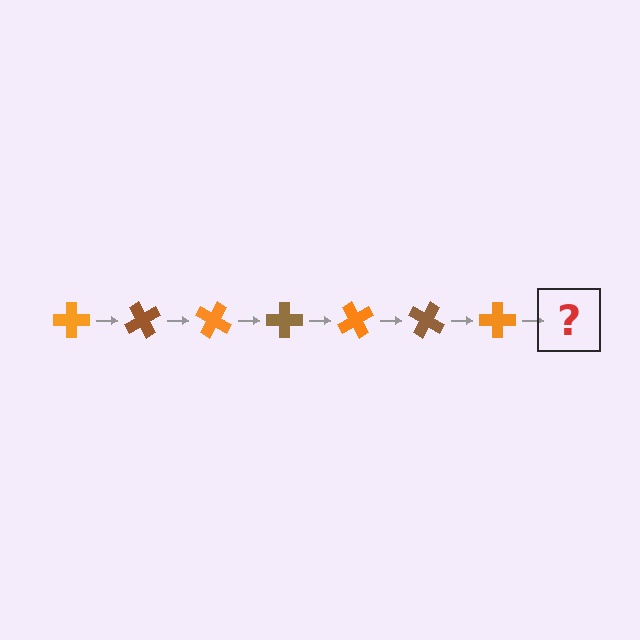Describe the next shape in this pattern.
It should be a brown cross, rotated 420 degrees from the start.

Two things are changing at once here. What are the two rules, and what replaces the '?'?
The two rules are that it rotates 60 degrees each step and the color cycles through orange and brown. The '?' should be a brown cross, rotated 420 degrees from the start.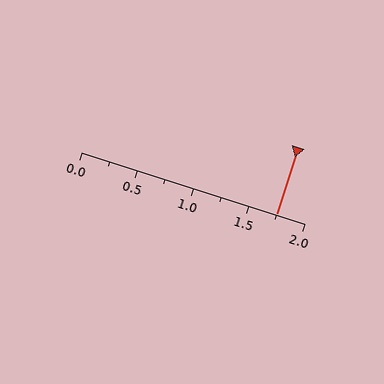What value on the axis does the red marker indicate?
The marker indicates approximately 1.75.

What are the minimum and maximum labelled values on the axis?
The axis runs from 0.0 to 2.0.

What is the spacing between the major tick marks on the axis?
The major ticks are spaced 0.5 apart.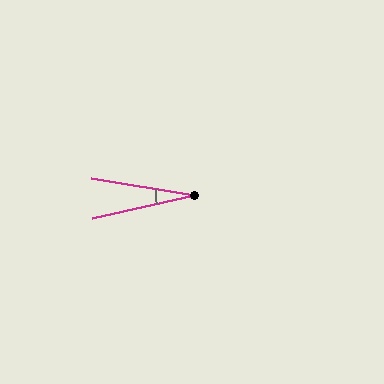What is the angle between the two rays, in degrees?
Approximately 22 degrees.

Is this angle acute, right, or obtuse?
It is acute.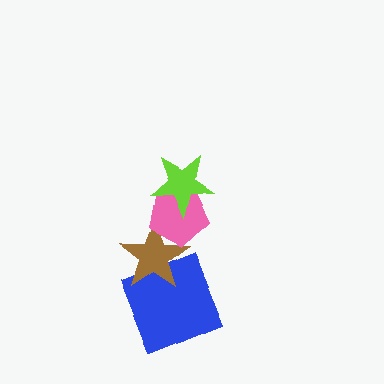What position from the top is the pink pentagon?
The pink pentagon is 2nd from the top.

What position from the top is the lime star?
The lime star is 1st from the top.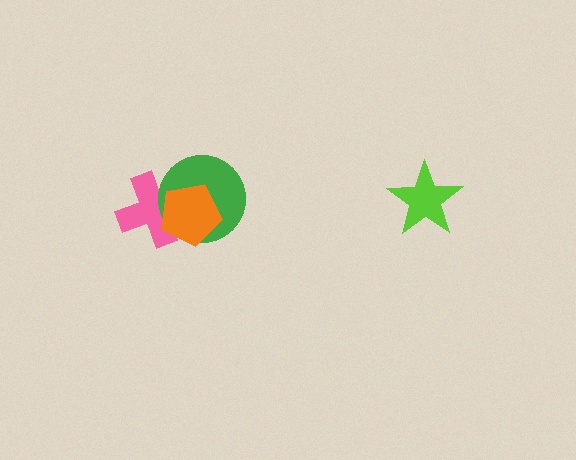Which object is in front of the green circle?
The orange pentagon is in front of the green circle.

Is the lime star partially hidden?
No, no other shape covers it.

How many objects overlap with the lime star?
0 objects overlap with the lime star.